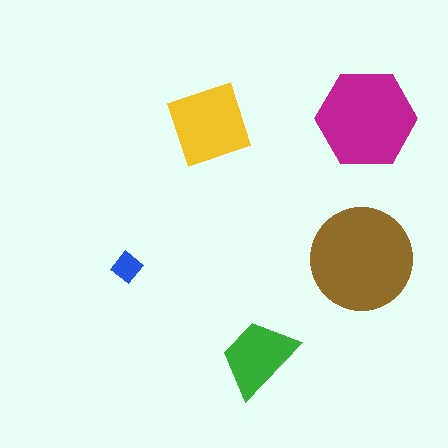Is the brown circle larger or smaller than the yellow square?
Larger.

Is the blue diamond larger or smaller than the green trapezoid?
Smaller.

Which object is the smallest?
The blue diamond.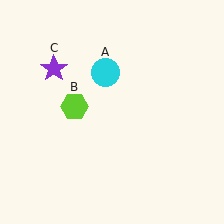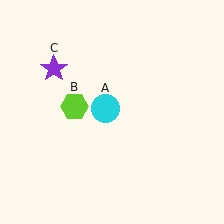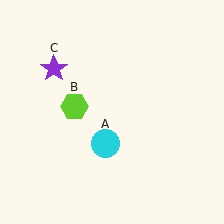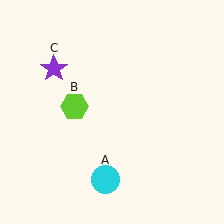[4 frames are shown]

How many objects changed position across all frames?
1 object changed position: cyan circle (object A).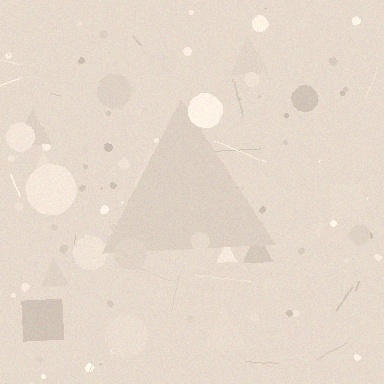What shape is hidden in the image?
A triangle is hidden in the image.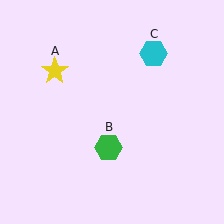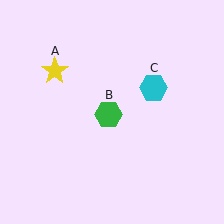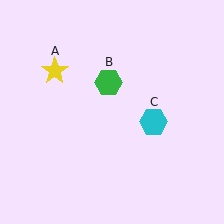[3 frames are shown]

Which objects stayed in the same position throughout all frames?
Yellow star (object A) remained stationary.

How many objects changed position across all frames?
2 objects changed position: green hexagon (object B), cyan hexagon (object C).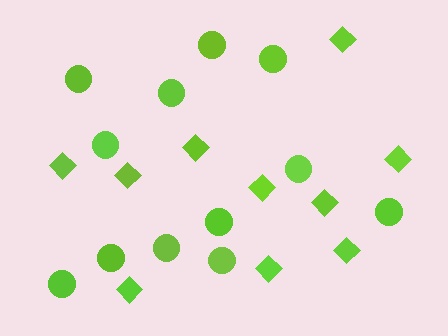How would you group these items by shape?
There are 2 groups: one group of diamonds (10) and one group of circles (12).